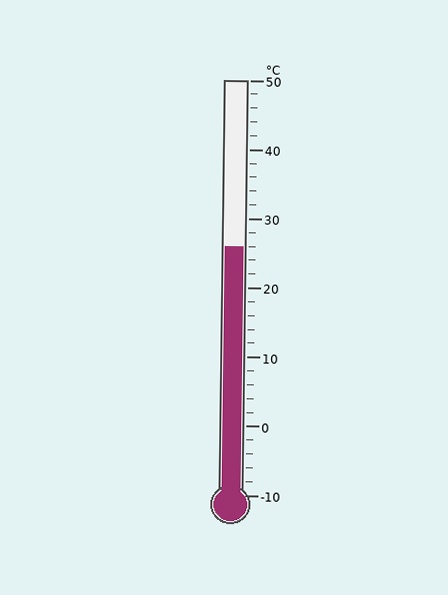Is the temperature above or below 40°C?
The temperature is below 40°C.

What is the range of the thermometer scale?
The thermometer scale ranges from -10°C to 50°C.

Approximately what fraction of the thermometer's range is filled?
The thermometer is filled to approximately 60% of its range.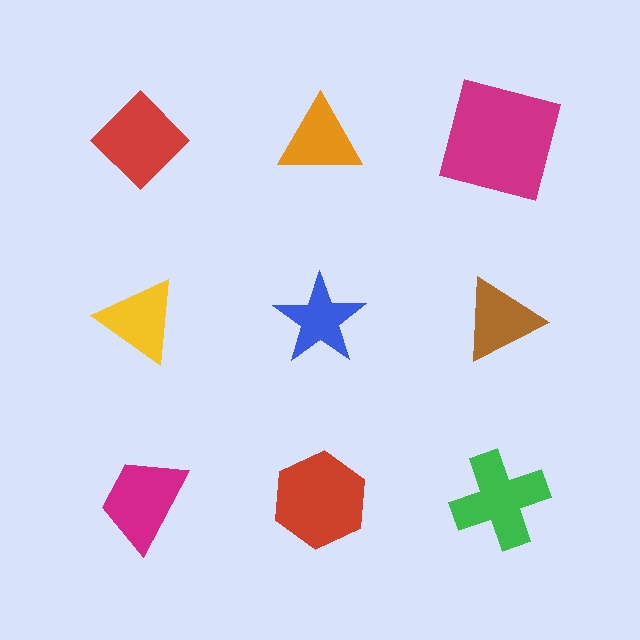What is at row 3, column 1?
A magenta trapezoid.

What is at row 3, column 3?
A green cross.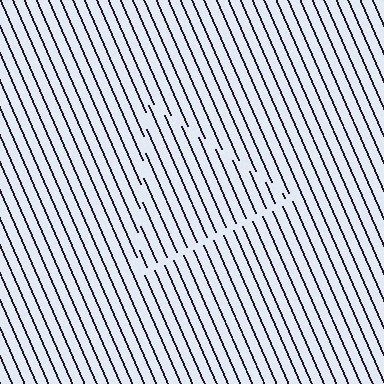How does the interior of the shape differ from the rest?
The interior of the shape contains the same grating, shifted by half a period — the contour is defined by the phase discontinuity where line-ends from the inner and outer gratings abut.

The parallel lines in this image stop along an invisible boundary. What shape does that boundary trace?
An illusory triangle. The interior of the shape contains the same grating, shifted by half a period — the contour is defined by the phase discontinuity where line-ends from the inner and outer gratings abut.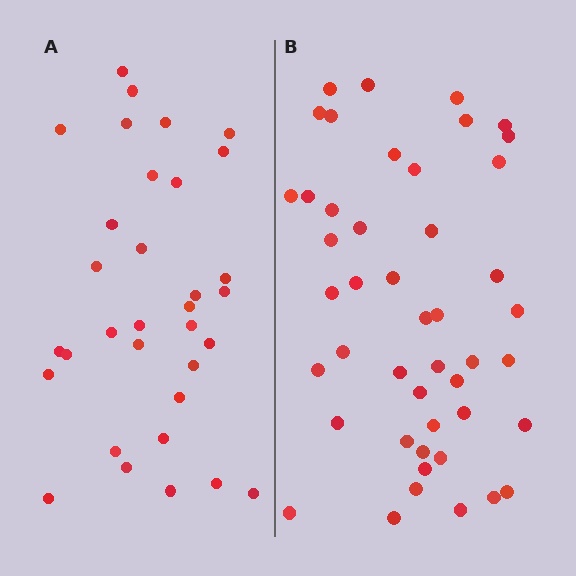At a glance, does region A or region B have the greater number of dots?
Region B (the right region) has more dots.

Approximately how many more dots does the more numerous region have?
Region B has approximately 15 more dots than region A.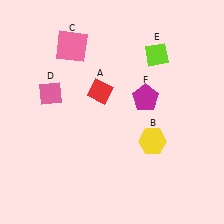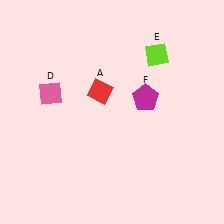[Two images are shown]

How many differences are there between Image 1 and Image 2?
There are 2 differences between the two images.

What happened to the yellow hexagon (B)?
The yellow hexagon (B) was removed in Image 2. It was in the bottom-right area of Image 1.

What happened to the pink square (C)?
The pink square (C) was removed in Image 2. It was in the top-left area of Image 1.